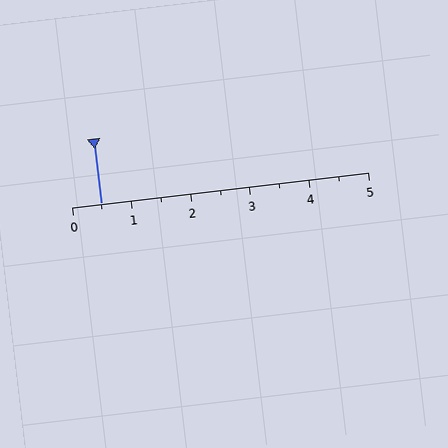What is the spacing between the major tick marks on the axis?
The major ticks are spaced 1 apart.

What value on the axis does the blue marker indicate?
The marker indicates approximately 0.5.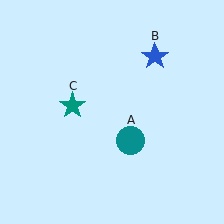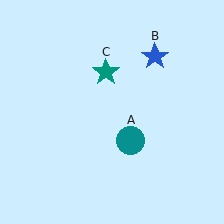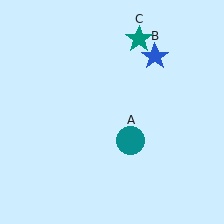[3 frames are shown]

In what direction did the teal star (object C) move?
The teal star (object C) moved up and to the right.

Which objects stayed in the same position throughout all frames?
Teal circle (object A) and blue star (object B) remained stationary.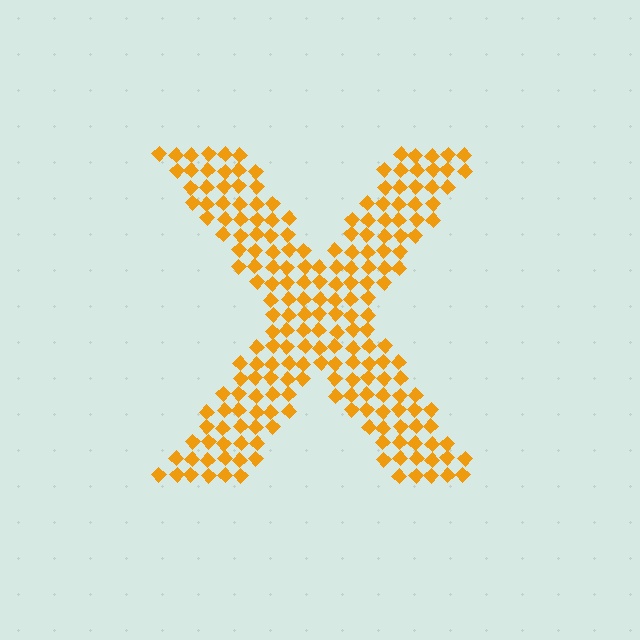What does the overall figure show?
The overall figure shows the letter X.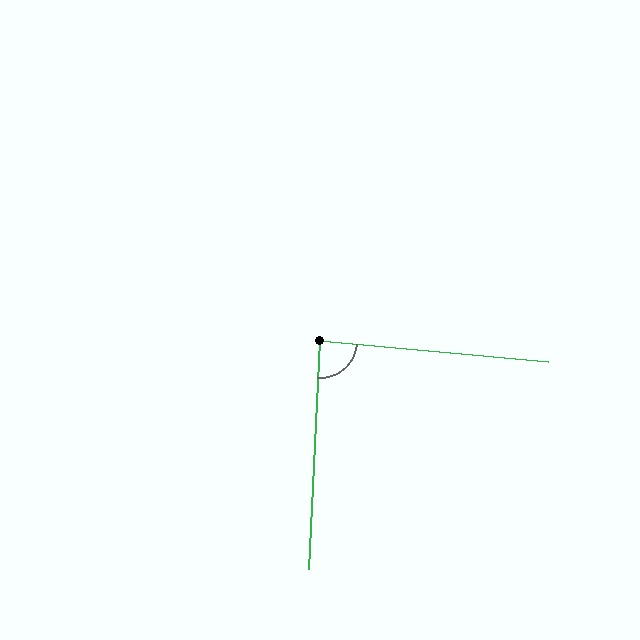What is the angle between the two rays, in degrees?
Approximately 88 degrees.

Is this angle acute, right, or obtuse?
It is approximately a right angle.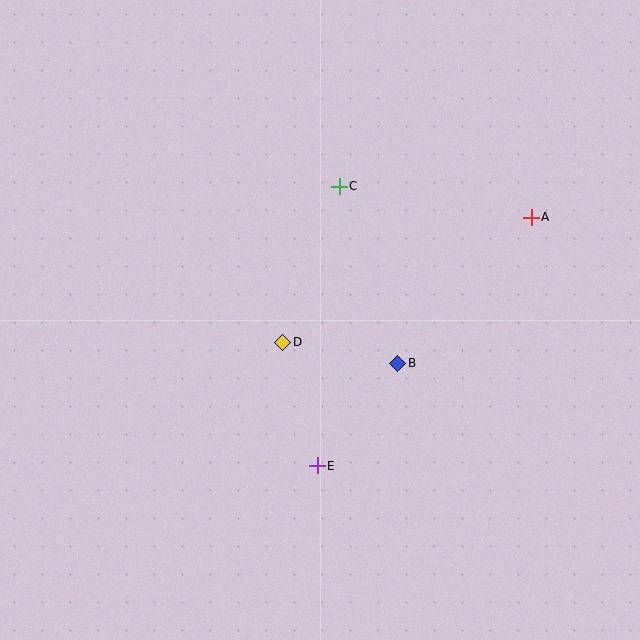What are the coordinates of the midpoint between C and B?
The midpoint between C and B is at (368, 275).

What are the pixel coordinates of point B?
Point B is at (398, 363).